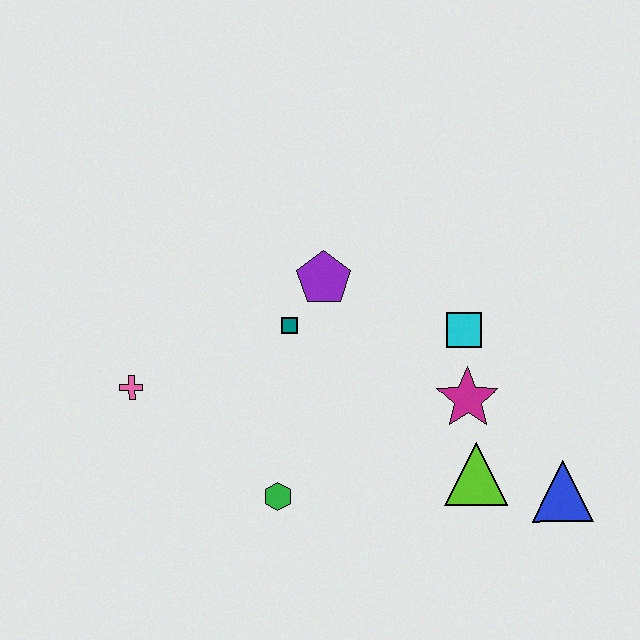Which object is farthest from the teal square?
The blue triangle is farthest from the teal square.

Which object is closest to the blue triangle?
The lime triangle is closest to the blue triangle.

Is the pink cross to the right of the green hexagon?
No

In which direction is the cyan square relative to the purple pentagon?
The cyan square is to the right of the purple pentagon.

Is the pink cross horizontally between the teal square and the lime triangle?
No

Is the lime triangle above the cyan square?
No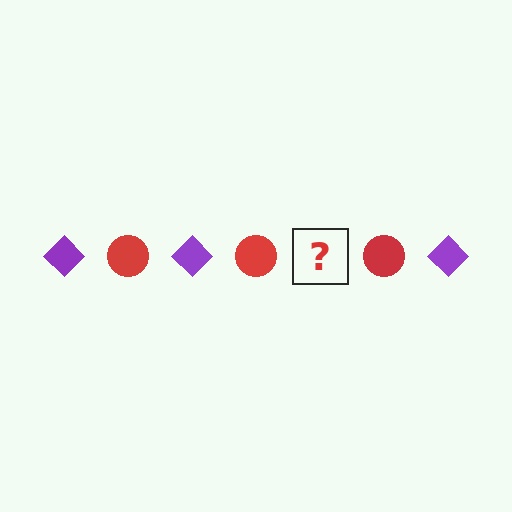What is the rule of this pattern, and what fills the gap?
The rule is that the pattern alternates between purple diamond and red circle. The gap should be filled with a purple diamond.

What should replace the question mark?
The question mark should be replaced with a purple diamond.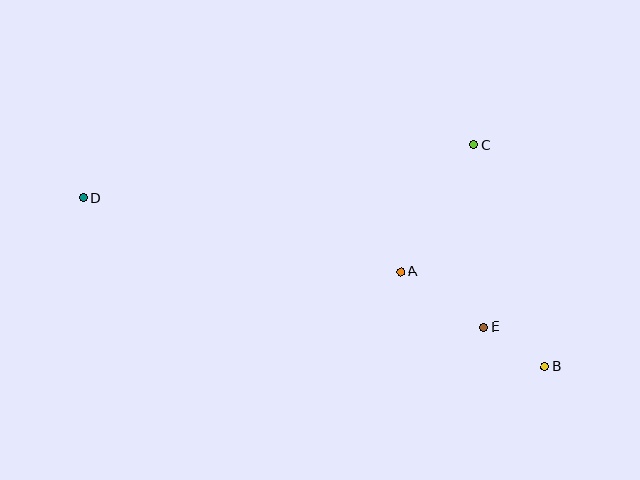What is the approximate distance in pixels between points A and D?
The distance between A and D is approximately 326 pixels.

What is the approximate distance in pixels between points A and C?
The distance between A and C is approximately 146 pixels.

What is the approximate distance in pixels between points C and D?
The distance between C and D is approximately 394 pixels.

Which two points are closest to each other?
Points B and E are closest to each other.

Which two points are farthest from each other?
Points B and D are farthest from each other.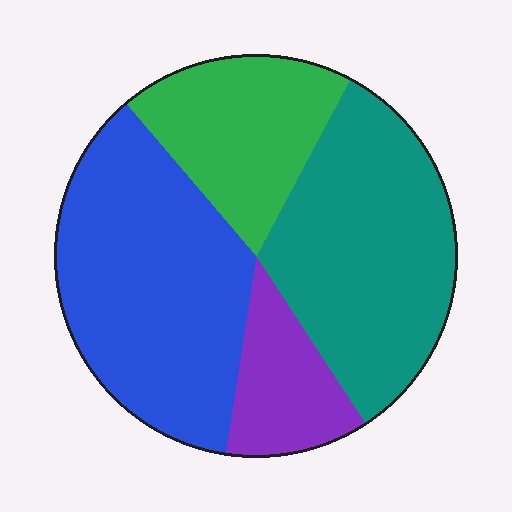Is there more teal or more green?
Teal.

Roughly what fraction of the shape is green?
Green covers about 20% of the shape.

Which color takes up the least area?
Purple, at roughly 10%.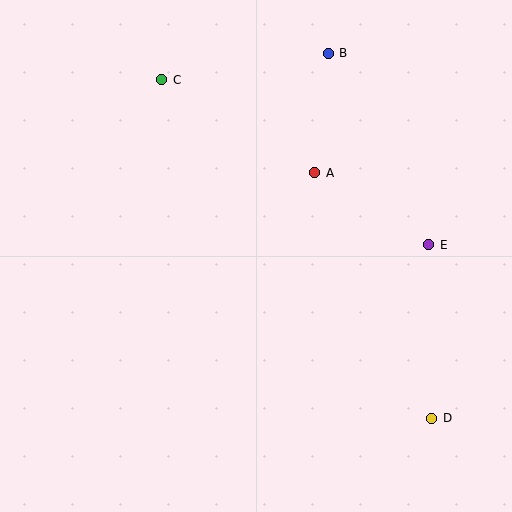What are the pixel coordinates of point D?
Point D is at (432, 418).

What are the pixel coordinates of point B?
Point B is at (328, 53).